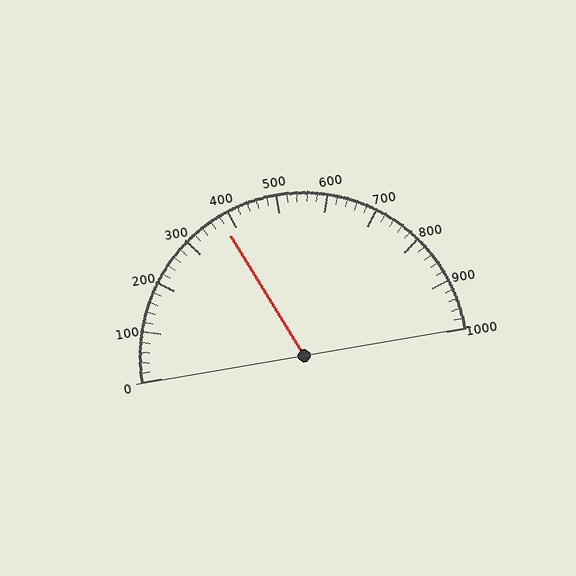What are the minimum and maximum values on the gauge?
The gauge ranges from 0 to 1000.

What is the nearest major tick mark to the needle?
The nearest major tick mark is 400.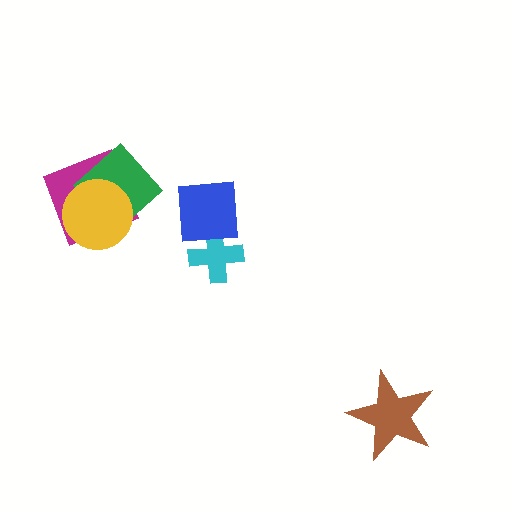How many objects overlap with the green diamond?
2 objects overlap with the green diamond.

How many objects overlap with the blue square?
1 object overlaps with the blue square.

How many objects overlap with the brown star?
0 objects overlap with the brown star.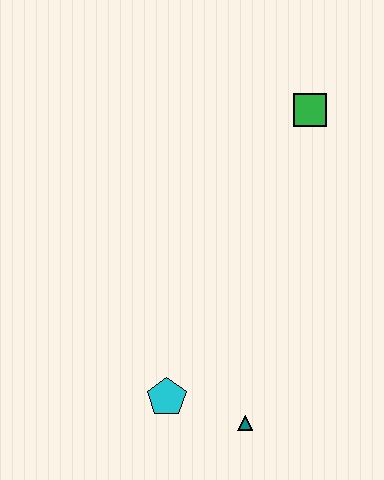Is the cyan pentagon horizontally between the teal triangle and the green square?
No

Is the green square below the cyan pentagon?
No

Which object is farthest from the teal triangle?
The green square is farthest from the teal triangle.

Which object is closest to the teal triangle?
The cyan pentagon is closest to the teal triangle.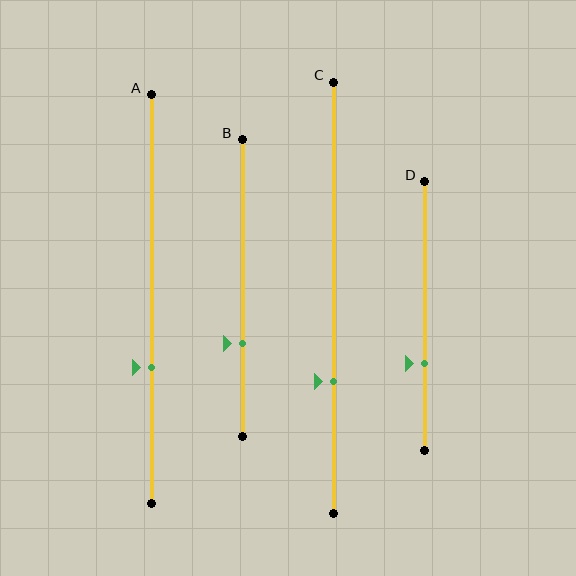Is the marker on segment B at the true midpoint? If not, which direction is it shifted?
No, the marker on segment B is shifted downward by about 19% of the segment length.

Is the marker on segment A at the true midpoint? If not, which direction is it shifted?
No, the marker on segment A is shifted downward by about 17% of the segment length.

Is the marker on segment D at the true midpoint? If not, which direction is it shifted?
No, the marker on segment D is shifted downward by about 18% of the segment length.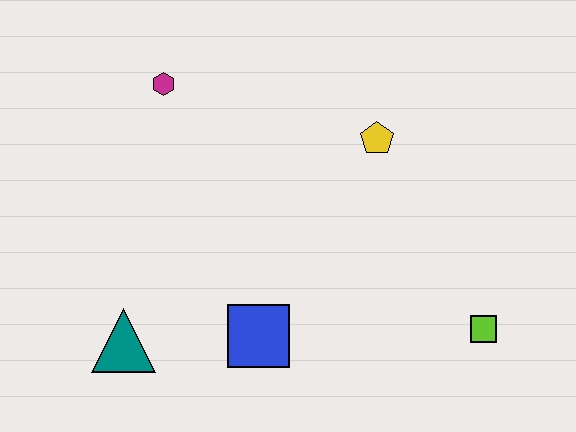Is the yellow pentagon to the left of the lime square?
Yes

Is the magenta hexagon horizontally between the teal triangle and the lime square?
Yes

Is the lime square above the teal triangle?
Yes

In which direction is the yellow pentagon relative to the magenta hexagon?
The yellow pentagon is to the right of the magenta hexagon.